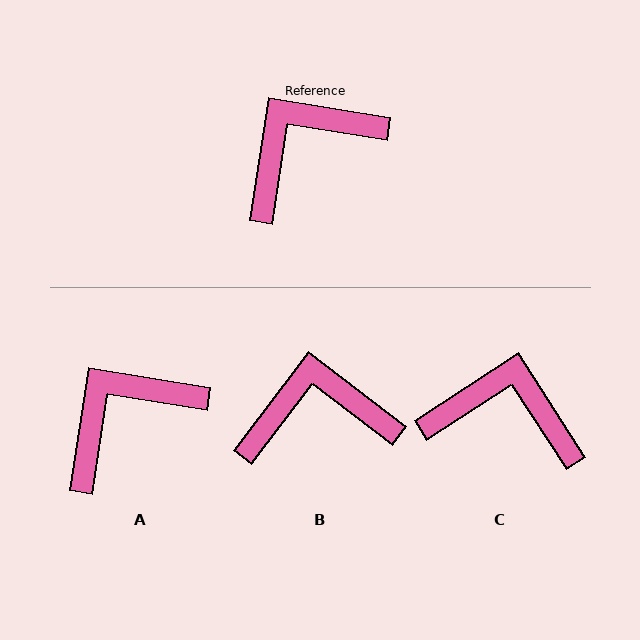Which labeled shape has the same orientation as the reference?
A.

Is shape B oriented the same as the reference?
No, it is off by about 28 degrees.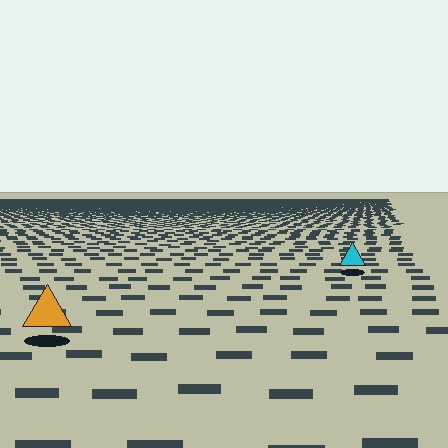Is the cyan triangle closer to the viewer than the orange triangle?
No. The orange triangle is closer — you can tell from the texture gradient: the ground texture is coarser near it.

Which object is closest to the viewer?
The orange triangle is closest. The texture marks near it are larger and more spread out.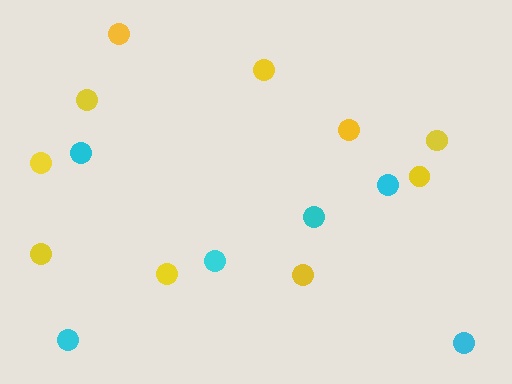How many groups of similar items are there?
There are 2 groups: one group of yellow circles (10) and one group of cyan circles (6).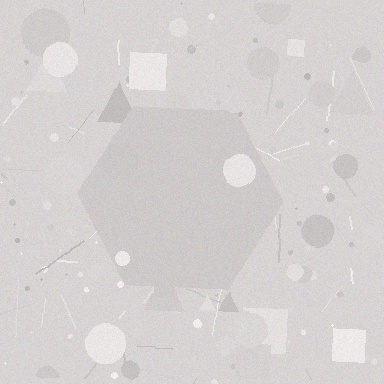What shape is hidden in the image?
A hexagon is hidden in the image.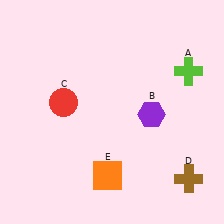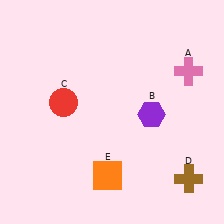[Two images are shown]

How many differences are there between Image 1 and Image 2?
There is 1 difference between the two images.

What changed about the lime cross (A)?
In Image 1, A is lime. In Image 2, it changed to pink.